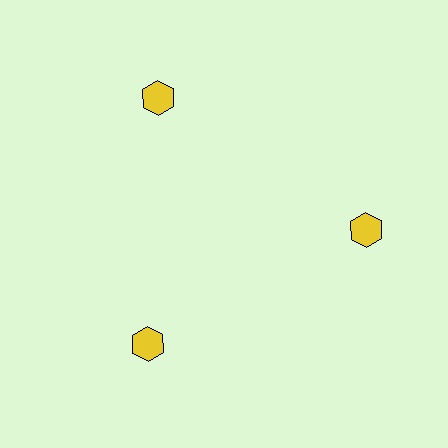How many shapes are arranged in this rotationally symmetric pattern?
There are 3 shapes, arranged in 3 groups of 1.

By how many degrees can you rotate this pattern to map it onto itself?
The pattern maps onto itself every 120 degrees of rotation.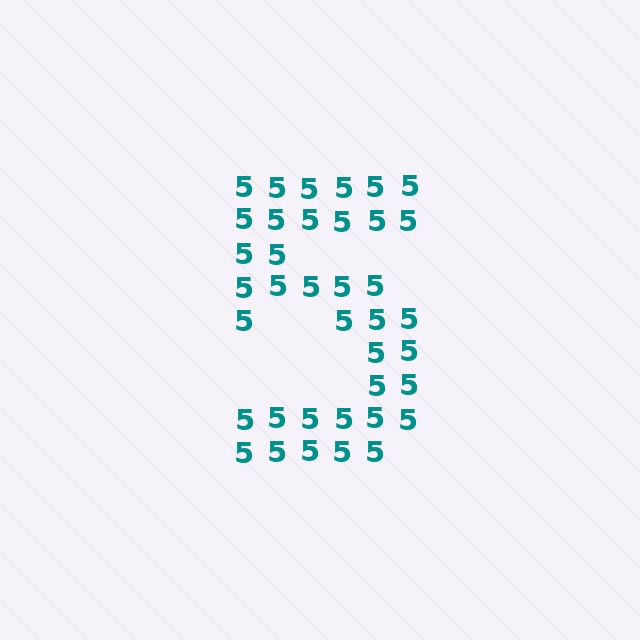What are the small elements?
The small elements are digit 5's.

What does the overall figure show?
The overall figure shows the digit 5.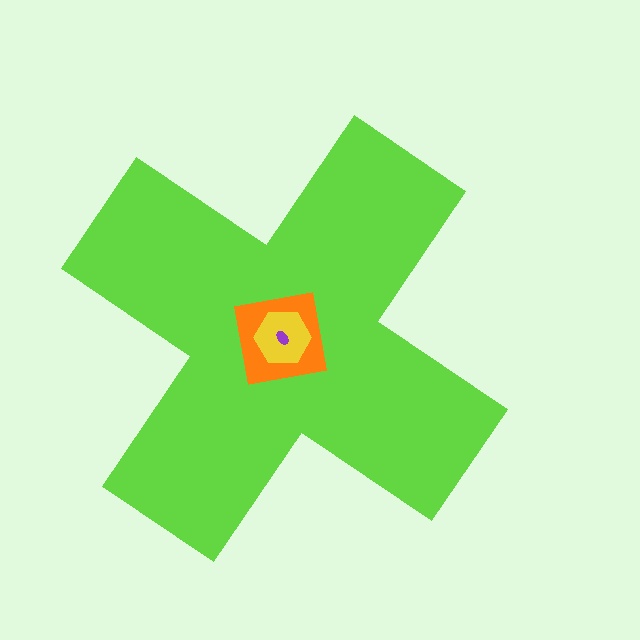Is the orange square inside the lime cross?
Yes.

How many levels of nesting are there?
4.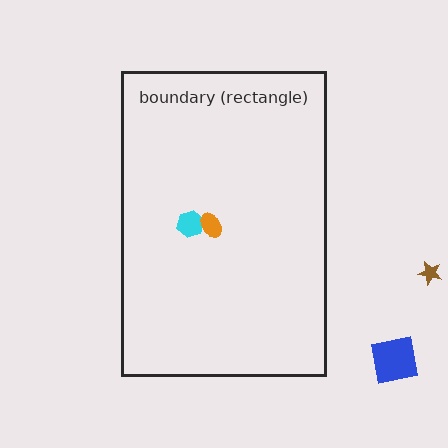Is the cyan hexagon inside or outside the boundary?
Inside.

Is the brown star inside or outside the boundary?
Outside.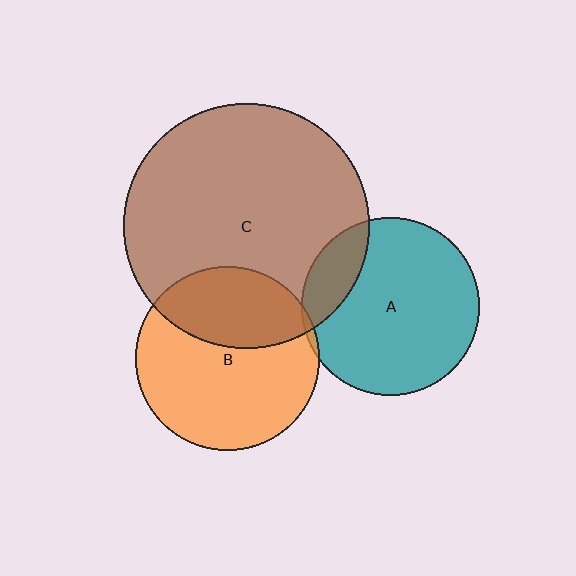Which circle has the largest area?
Circle C (brown).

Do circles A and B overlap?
Yes.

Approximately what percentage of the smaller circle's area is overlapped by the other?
Approximately 5%.